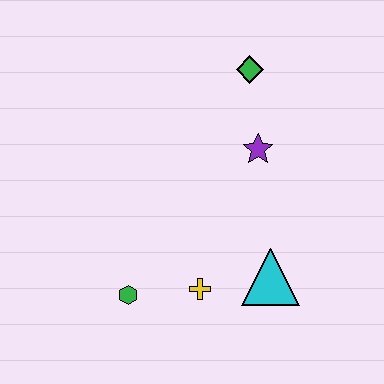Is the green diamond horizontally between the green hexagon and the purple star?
Yes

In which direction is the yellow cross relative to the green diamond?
The yellow cross is below the green diamond.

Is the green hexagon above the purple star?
No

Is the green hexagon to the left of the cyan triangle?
Yes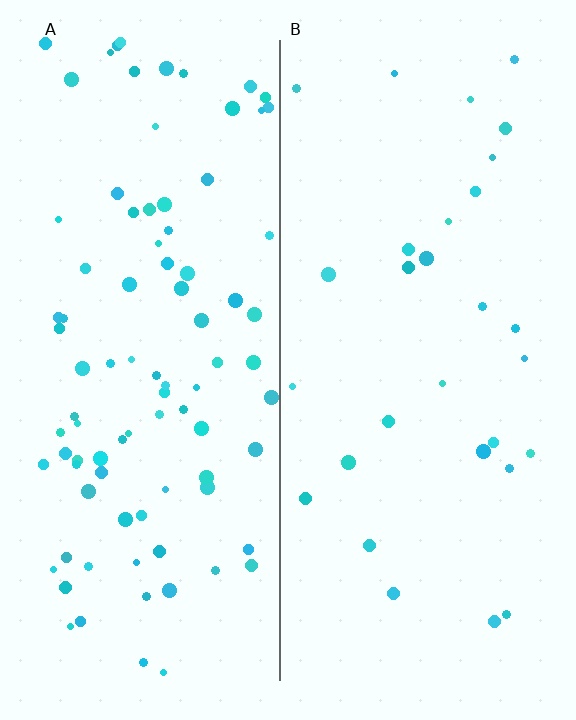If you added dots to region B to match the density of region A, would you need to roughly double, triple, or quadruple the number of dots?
Approximately triple.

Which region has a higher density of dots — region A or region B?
A (the left).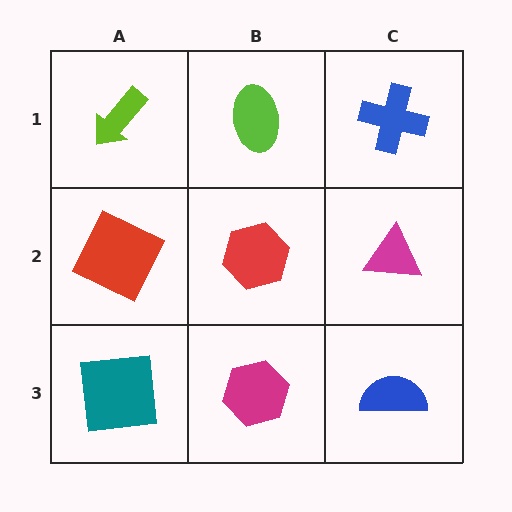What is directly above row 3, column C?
A magenta triangle.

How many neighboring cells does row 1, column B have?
3.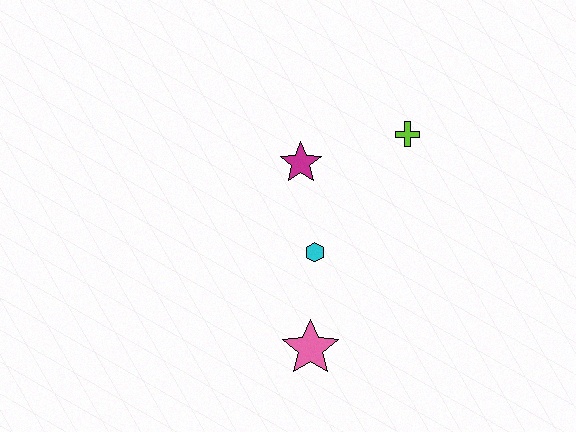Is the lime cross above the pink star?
Yes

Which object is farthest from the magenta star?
The pink star is farthest from the magenta star.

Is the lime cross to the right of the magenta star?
Yes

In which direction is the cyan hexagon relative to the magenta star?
The cyan hexagon is below the magenta star.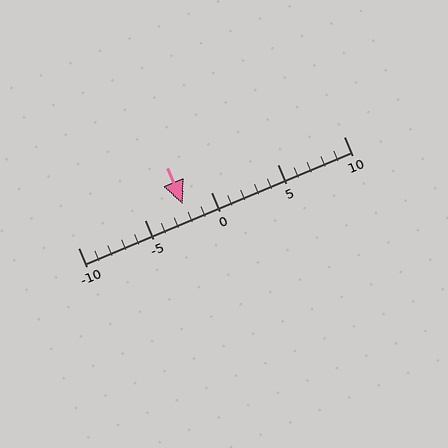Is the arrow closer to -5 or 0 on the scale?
The arrow is closer to 0.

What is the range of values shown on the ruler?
The ruler shows values from -10 to 10.